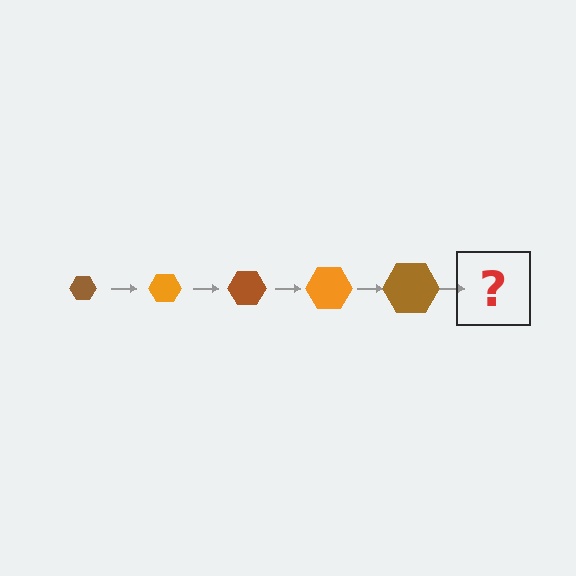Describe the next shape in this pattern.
It should be an orange hexagon, larger than the previous one.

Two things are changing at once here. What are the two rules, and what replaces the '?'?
The two rules are that the hexagon grows larger each step and the color cycles through brown and orange. The '?' should be an orange hexagon, larger than the previous one.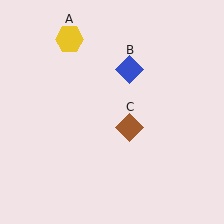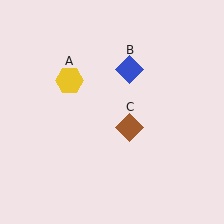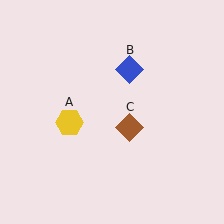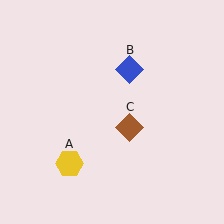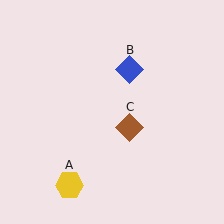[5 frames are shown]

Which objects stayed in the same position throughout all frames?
Blue diamond (object B) and brown diamond (object C) remained stationary.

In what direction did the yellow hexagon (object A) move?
The yellow hexagon (object A) moved down.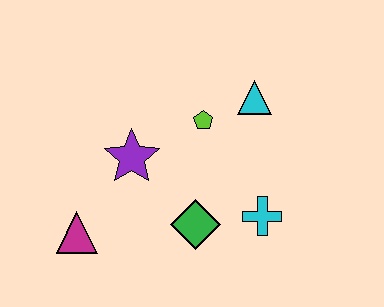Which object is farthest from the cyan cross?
The magenta triangle is farthest from the cyan cross.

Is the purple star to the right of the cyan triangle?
No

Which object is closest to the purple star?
The lime pentagon is closest to the purple star.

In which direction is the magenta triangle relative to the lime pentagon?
The magenta triangle is to the left of the lime pentagon.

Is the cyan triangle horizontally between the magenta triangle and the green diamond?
No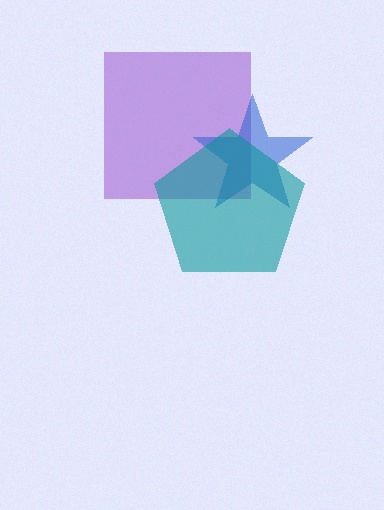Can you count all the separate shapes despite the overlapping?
Yes, there are 3 separate shapes.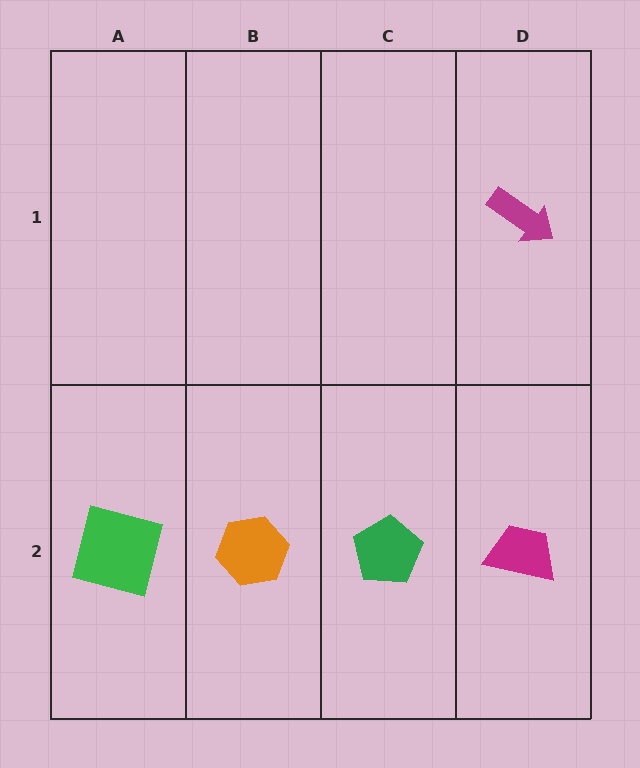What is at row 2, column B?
An orange hexagon.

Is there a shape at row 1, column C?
No, that cell is empty.